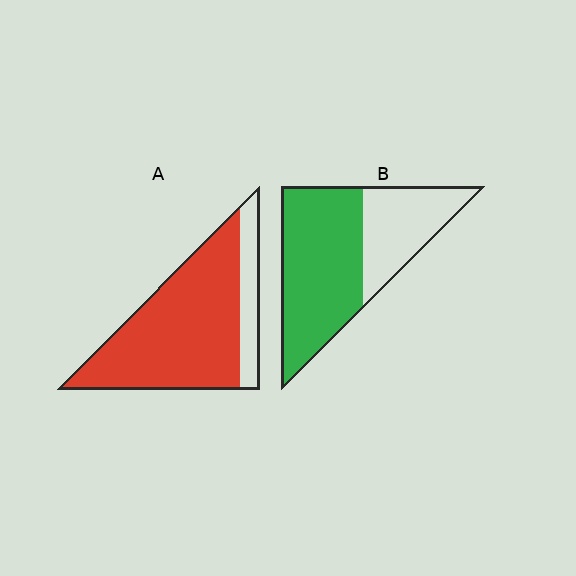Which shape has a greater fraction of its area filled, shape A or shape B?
Shape A.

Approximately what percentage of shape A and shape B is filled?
A is approximately 80% and B is approximately 65%.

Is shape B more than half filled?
Yes.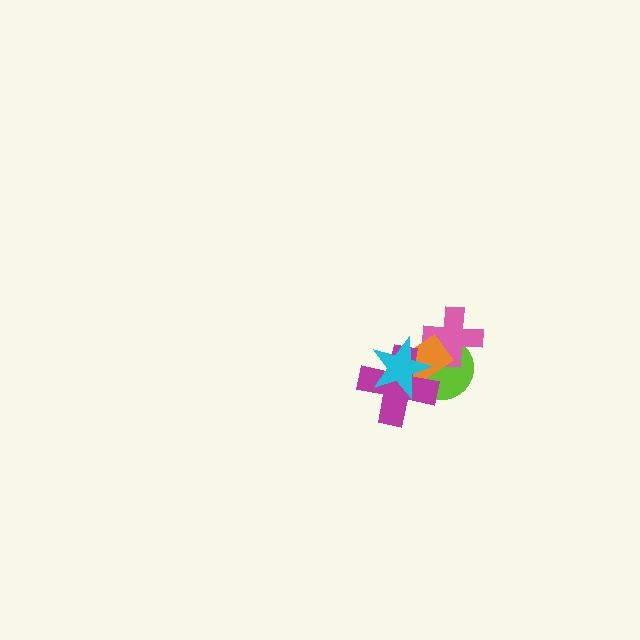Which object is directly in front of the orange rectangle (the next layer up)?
The magenta cross is directly in front of the orange rectangle.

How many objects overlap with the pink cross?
2 objects overlap with the pink cross.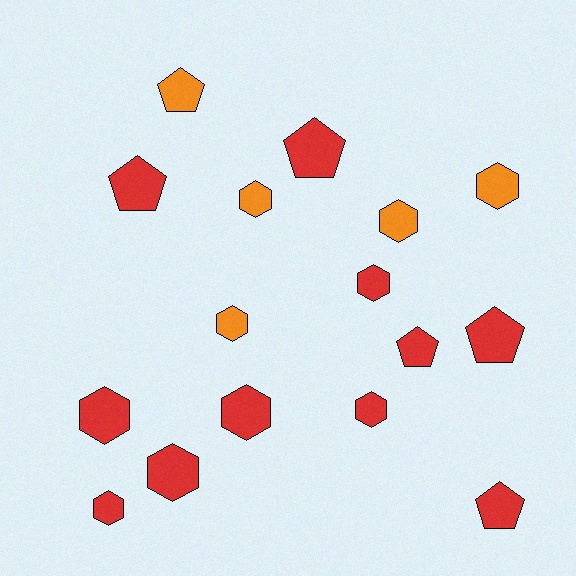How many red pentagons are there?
There are 5 red pentagons.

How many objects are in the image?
There are 16 objects.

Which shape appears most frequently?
Hexagon, with 10 objects.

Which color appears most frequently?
Red, with 11 objects.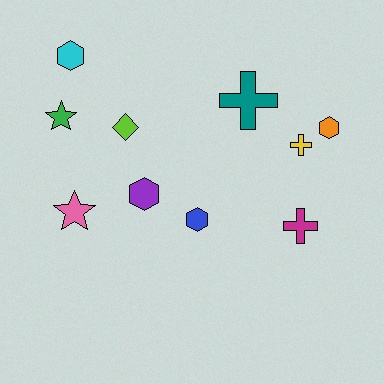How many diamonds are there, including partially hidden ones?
There is 1 diamond.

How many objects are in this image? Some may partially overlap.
There are 10 objects.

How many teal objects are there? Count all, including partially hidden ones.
There is 1 teal object.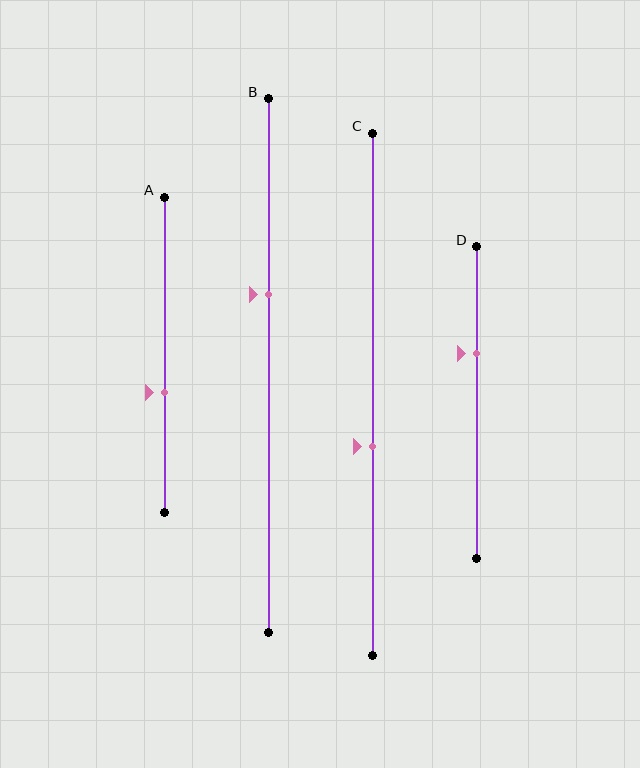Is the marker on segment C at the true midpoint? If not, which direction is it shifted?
No, the marker on segment C is shifted downward by about 10% of the segment length.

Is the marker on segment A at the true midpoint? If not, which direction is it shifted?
No, the marker on segment A is shifted downward by about 12% of the segment length.